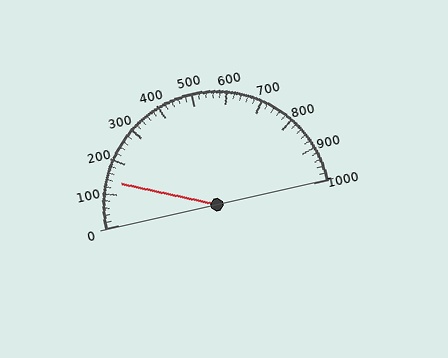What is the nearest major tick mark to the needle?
The nearest major tick mark is 100.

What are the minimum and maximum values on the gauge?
The gauge ranges from 0 to 1000.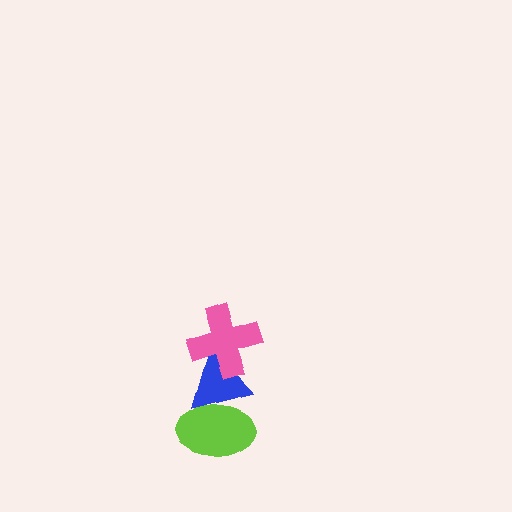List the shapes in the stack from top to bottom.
From top to bottom: the pink cross, the blue triangle, the lime ellipse.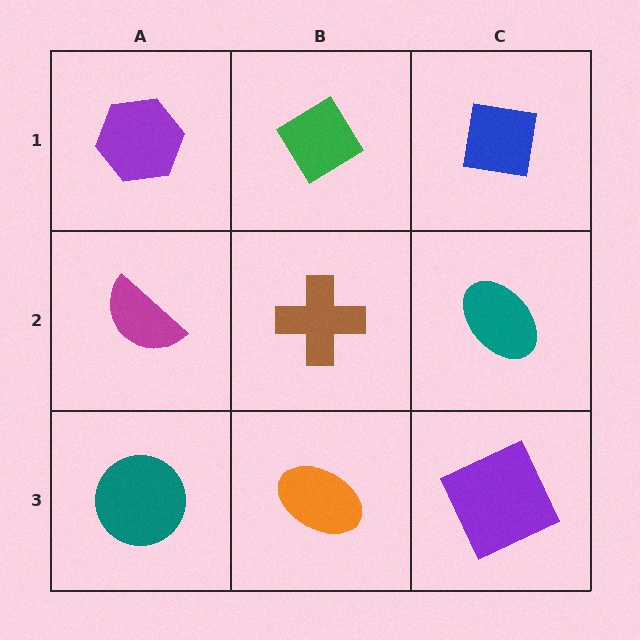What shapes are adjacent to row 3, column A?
A magenta semicircle (row 2, column A), an orange ellipse (row 3, column B).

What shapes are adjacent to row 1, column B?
A brown cross (row 2, column B), a purple hexagon (row 1, column A), a blue square (row 1, column C).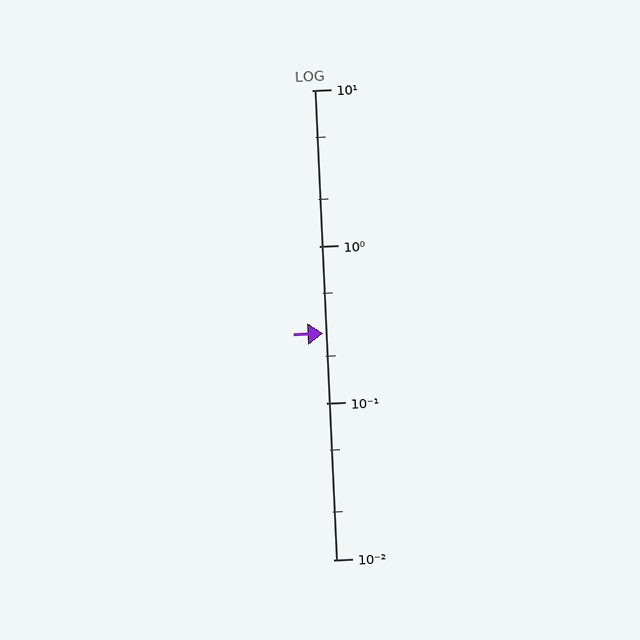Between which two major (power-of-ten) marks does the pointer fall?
The pointer is between 0.1 and 1.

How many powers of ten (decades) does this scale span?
The scale spans 3 decades, from 0.01 to 10.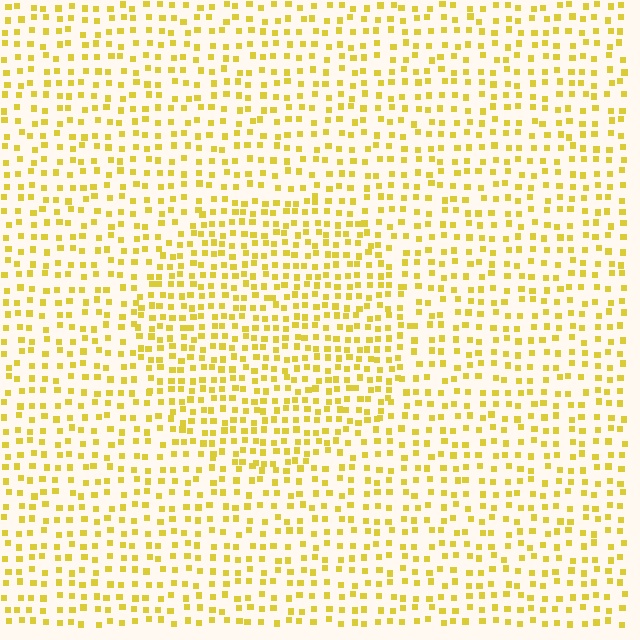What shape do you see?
I see a circle.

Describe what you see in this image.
The image contains small yellow elements arranged at two different densities. A circle-shaped region is visible where the elements are more densely packed than the surrounding area.